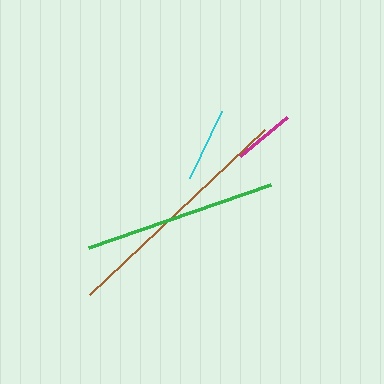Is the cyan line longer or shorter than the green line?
The green line is longer than the cyan line.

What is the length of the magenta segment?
The magenta segment is approximately 61 pixels long.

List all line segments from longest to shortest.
From longest to shortest: brown, green, cyan, magenta.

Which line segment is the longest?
The brown line is the longest at approximately 240 pixels.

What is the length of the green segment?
The green segment is approximately 193 pixels long.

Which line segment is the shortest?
The magenta line is the shortest at approximately 61 pixels.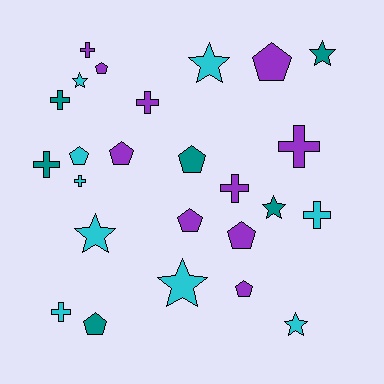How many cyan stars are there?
There are 5 cyan stars.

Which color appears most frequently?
Purple, with 10 objects.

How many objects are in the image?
There are 25 objects.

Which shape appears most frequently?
Pentagon, with 9 objects.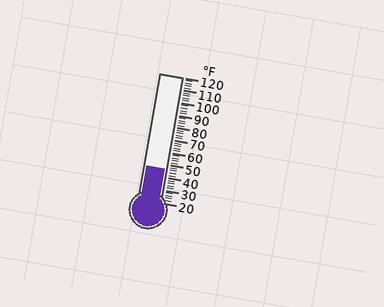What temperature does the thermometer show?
The thermometer shows approximately 46°F.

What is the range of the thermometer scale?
The thermometer scale ranges from 20°F to 120°F.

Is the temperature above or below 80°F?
The temperature is below 80°F.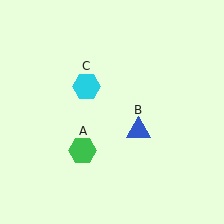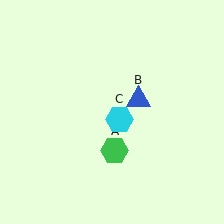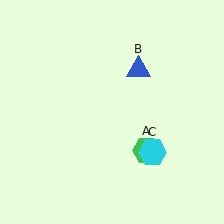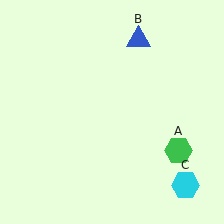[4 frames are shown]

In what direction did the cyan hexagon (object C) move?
The cyan hexagon (object C) moved down and to the right.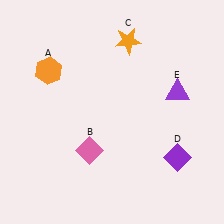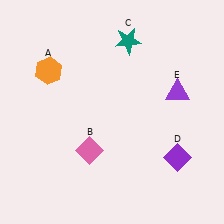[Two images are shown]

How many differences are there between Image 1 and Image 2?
There is 1 difference between the two images.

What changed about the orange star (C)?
In Image 1, C is orange. In Image 2, it changed to teal.